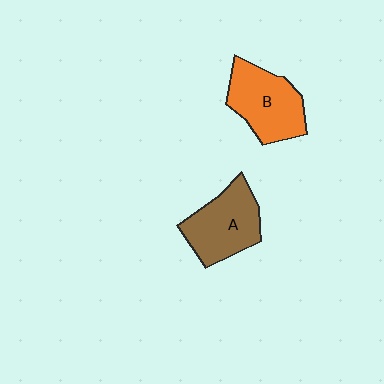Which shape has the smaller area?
Shape A (brown).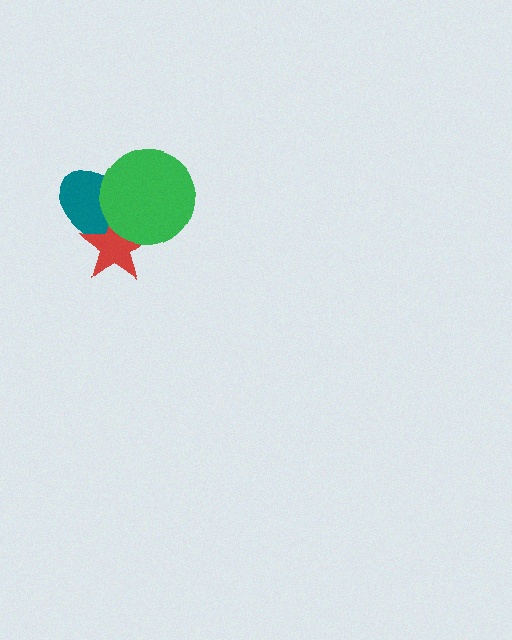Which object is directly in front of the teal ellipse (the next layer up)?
The red star is directly in front of the teal ellipse.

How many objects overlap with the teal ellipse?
2 objects overlap with the teal ellipse.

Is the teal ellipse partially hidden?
Yes, it is partially covered by another shape.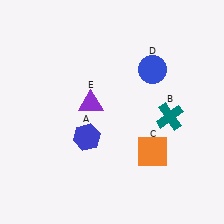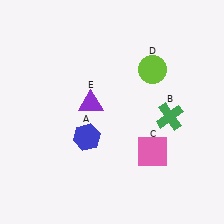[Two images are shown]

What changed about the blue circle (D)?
In Image 1, D is blue. In Image 2, it changed to lime.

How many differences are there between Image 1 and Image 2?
There are 3 differences between the two images.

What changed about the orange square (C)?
In Image 1, C is orange. In Image 2, it changed to pink.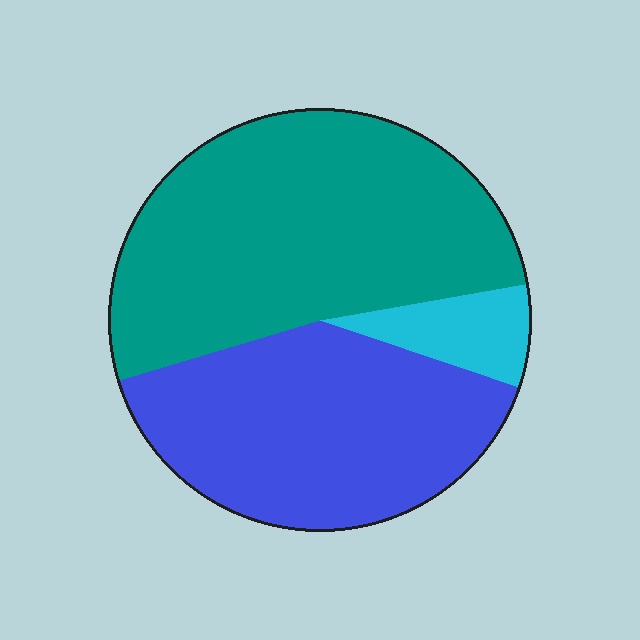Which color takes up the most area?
Teal, at roughly 50%.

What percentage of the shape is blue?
Blue covers roughly 40% of the shape.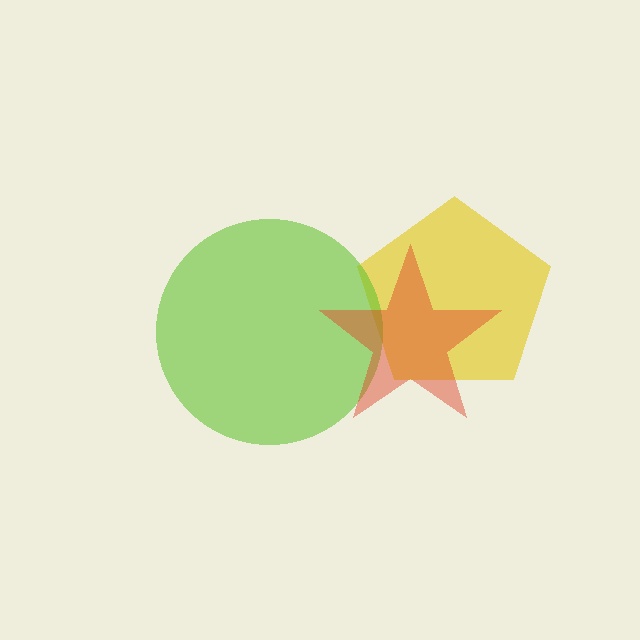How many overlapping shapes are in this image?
There are 3 overlapping shapes in the image.